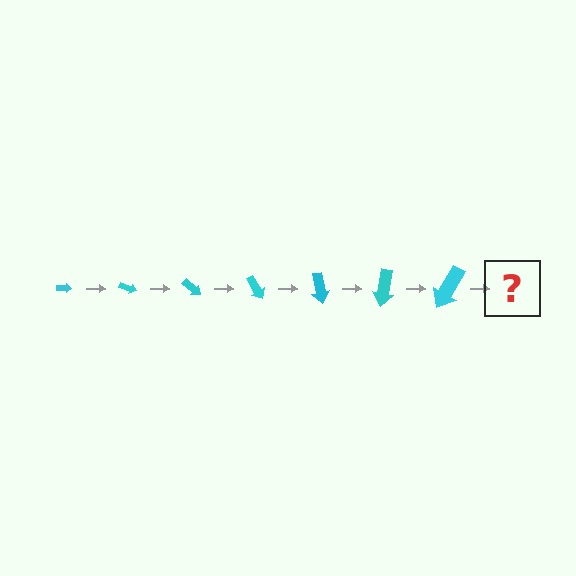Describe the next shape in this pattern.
It should be an arrow, larger than the previous one and rotated 140 degrees from the start.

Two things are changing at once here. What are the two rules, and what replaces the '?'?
The two rules are that the arrow grows larger each step and it rotates 20 degrees each step. The '?' should be an arrow, larger than the previous one and rotated 140 degrees from the start.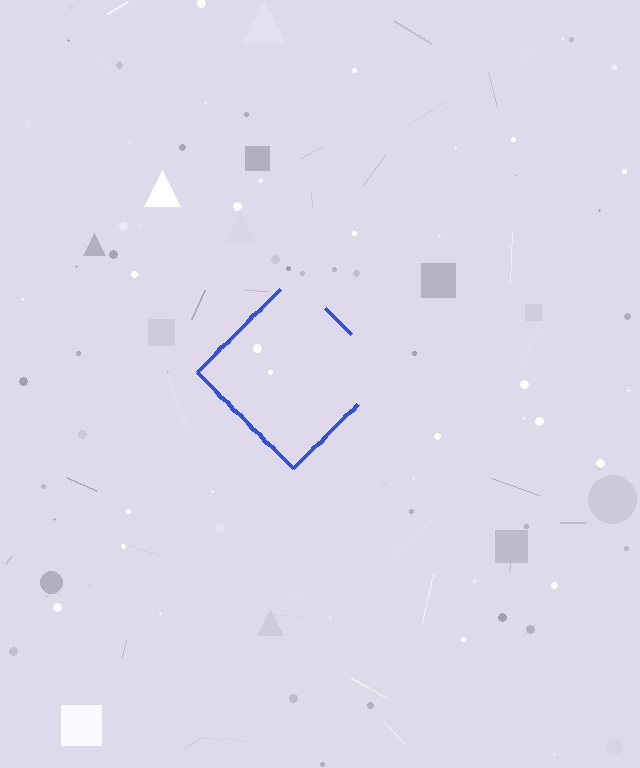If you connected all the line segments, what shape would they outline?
They would outline a diamond.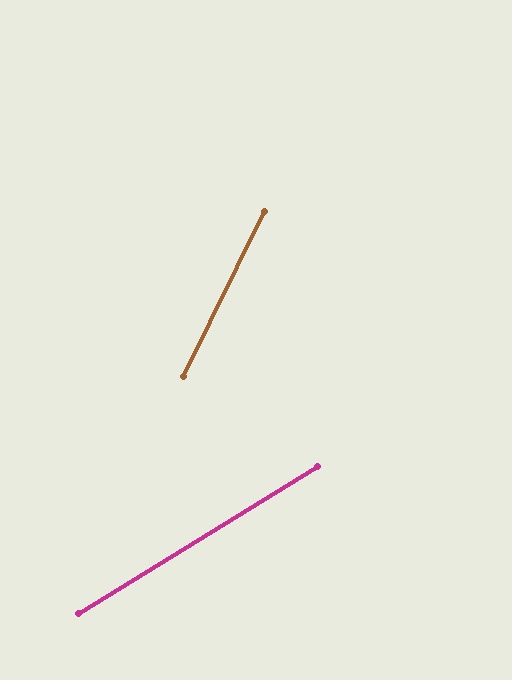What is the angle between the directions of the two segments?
Approximately 32 degrees.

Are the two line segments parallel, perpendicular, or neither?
Neither parallel nor perpendicular — they differ by about 32°.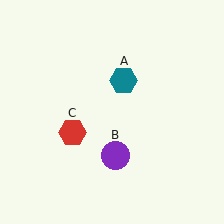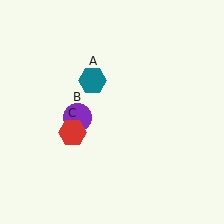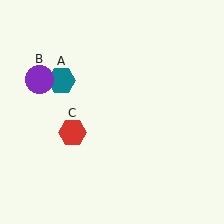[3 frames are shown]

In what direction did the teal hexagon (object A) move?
The teal hexagon (object A) moved left.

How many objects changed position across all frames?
2 objects changed position: teal hexagon (object A), purple circle (object B).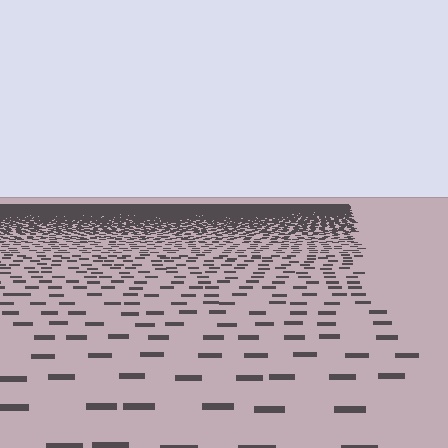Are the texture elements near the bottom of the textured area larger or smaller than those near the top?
Larger. Near the bottom, elements are closer to the viewer and appear at a bigger on-screen size.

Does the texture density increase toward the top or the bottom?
Density increases toward the top.